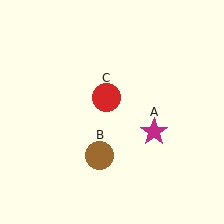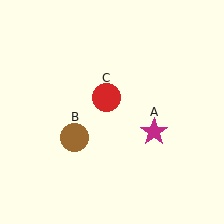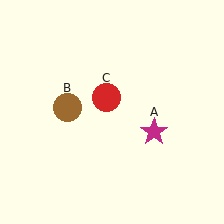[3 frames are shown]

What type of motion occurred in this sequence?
The brown circle (object B) rotated clockwise around the center of the scene.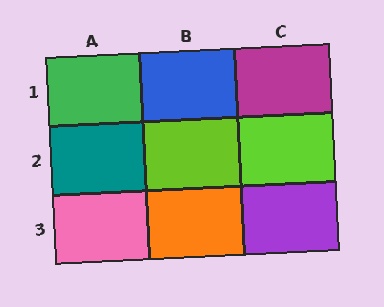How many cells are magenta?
1 cell is magenta.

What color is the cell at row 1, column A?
Green.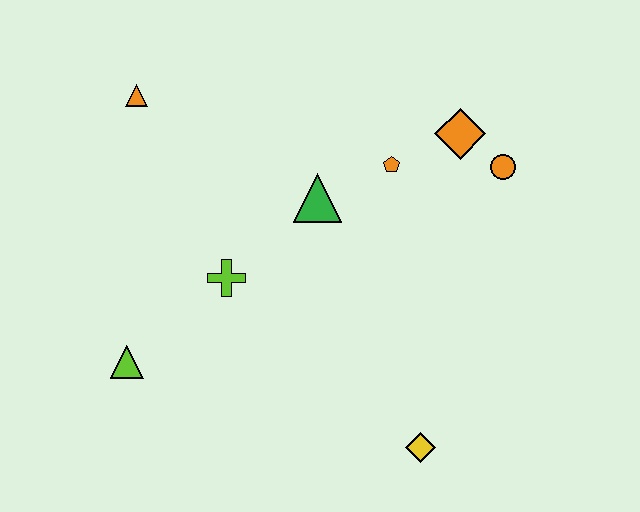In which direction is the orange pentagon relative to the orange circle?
The orange pentagon is to the left of the orange circle.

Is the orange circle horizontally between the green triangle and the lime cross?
No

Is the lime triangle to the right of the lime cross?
No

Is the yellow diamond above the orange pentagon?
No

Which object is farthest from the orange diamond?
The lime triangle is farthest from the orange diamond.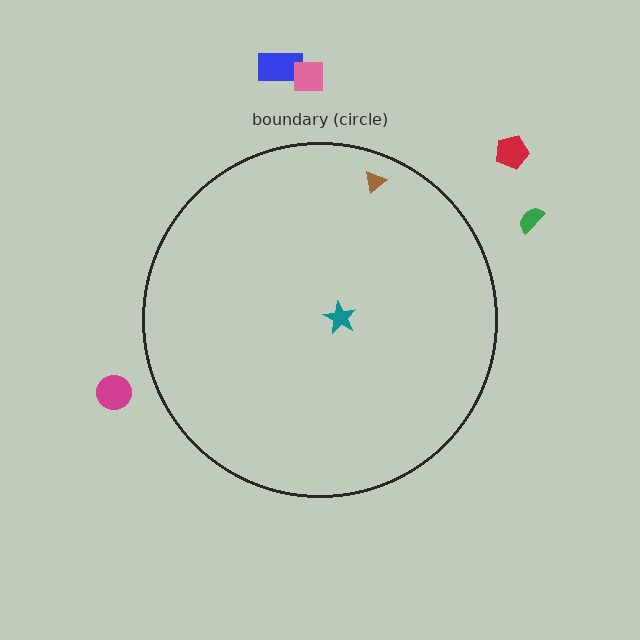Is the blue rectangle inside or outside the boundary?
Outside.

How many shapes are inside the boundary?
2 inside, 5 outside.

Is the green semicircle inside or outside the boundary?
Outside.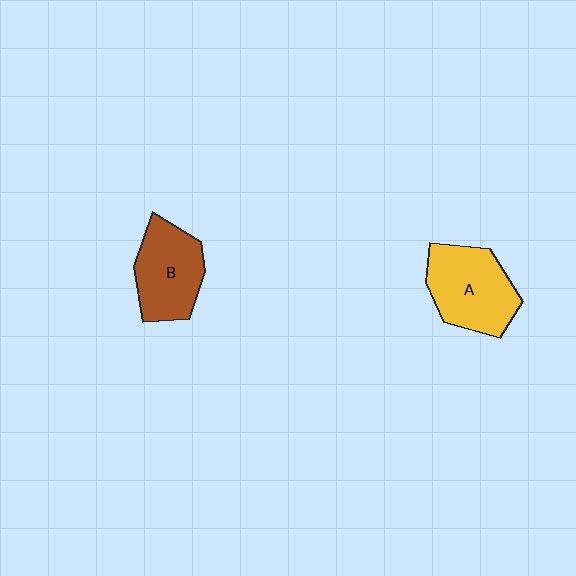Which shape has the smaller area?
Shape B (brown).